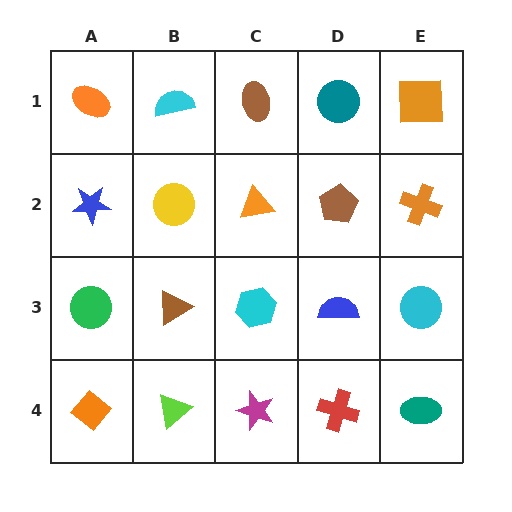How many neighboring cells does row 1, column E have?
2.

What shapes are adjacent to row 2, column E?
An orange square (row 1, column E), a cyan circle (row 3, column E), a brown pentagon (row 2, column D).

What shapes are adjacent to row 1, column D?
A brown pentagon (row 2, column D), a brown ellipse (row 1, column C), an orange square (row 1, column E).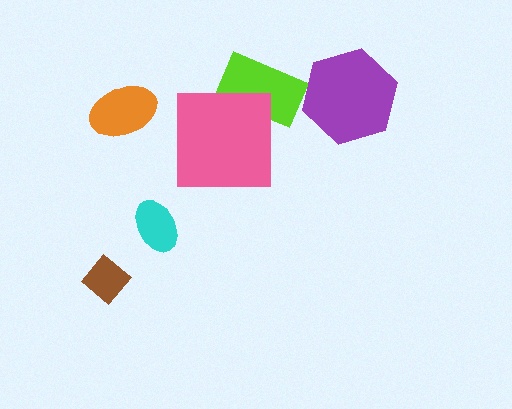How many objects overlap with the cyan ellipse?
0 objects overlap with the cyan ellipse.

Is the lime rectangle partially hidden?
Yes, it is partially covered by another shape.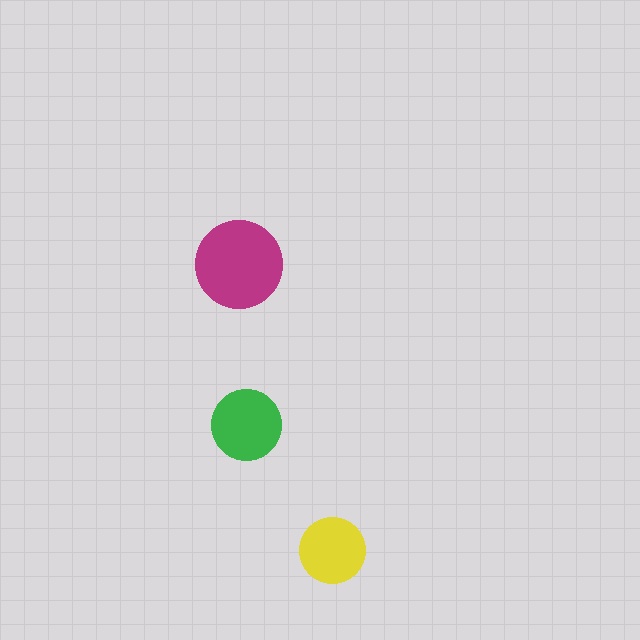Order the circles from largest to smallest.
the magenta one, the green one, the yellow one.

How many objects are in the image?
There are 3 objects in the image.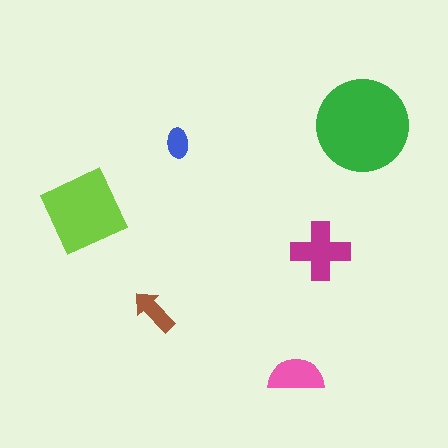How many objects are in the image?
There are 6 objects in the image.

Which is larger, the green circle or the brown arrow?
The green circle.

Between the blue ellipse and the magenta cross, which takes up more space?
The magenta cross.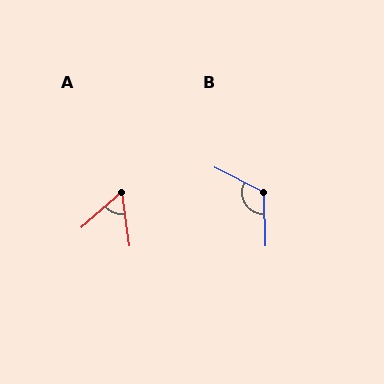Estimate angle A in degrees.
Approximately 57 degrees.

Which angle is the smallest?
A, at approximately 57 degrees.